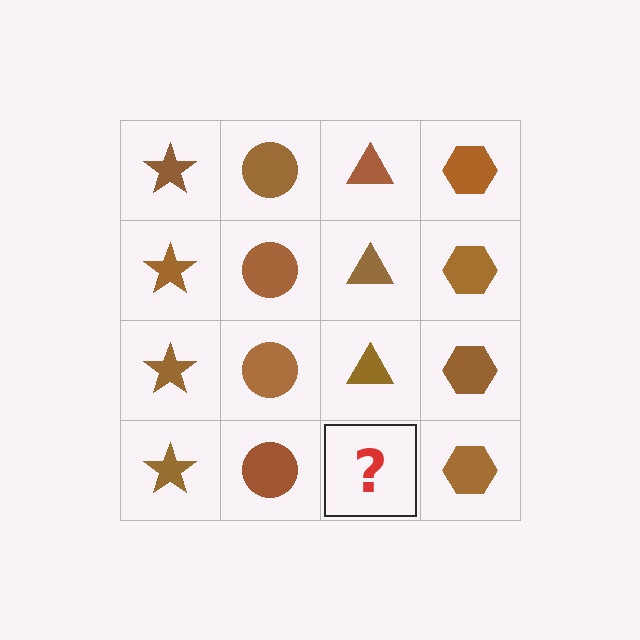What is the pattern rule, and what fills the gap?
The rule is that each column has a consistent shape. The gap should be filled with a brown triangle.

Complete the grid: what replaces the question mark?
The question mark should be replaced with a brown triangle.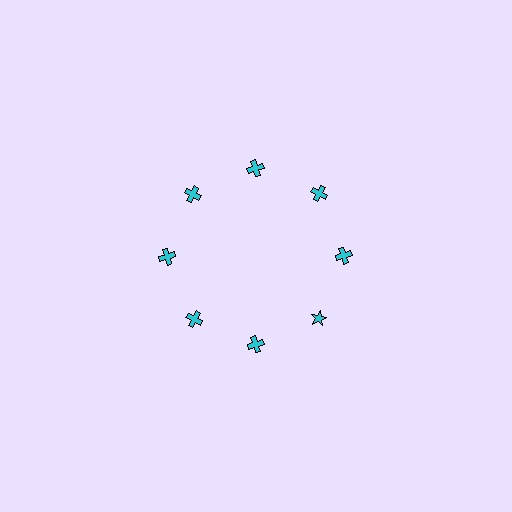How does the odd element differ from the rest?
It has a different shape: star instead of cross.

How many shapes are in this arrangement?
There are 8 shapes arranged in a ring pattern.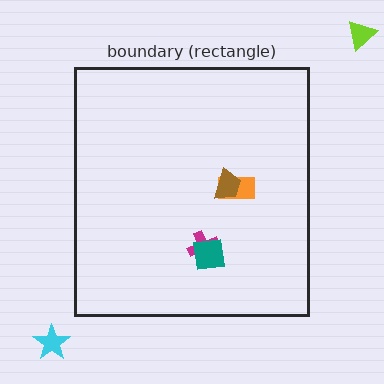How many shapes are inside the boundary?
4 inside, 2 outside.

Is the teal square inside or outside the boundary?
Inside.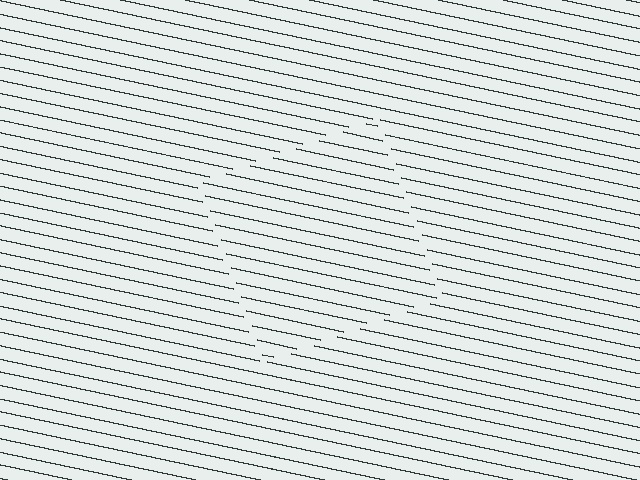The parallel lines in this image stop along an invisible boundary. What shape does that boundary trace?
An illusory square. The interior of the shape contains the same grating, shifted by half a period — the contour is defined by the phase discontinuity where line-ends from the inner and outer gratings abut.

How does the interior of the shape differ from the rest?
The interior of the shape contains the same grating, shifted by half a period — the contour is defined by the phase discontinuity where line-ends from the inner and outer gratings abut.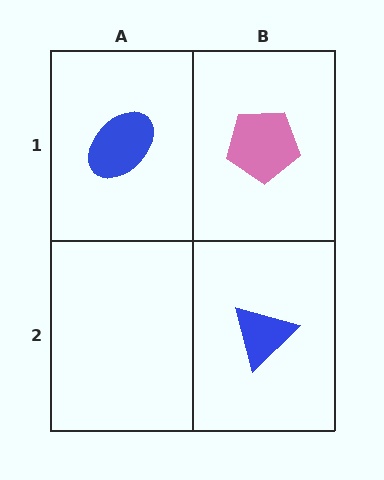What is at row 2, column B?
A blue triangle.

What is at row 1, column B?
A pink pentagon.